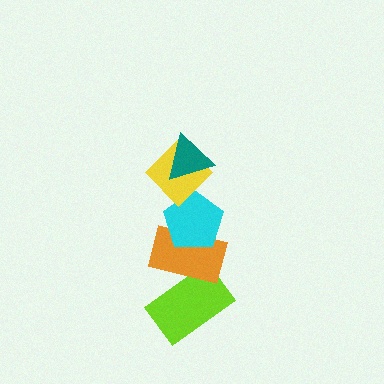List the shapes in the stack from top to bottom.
From top to bottom: the teal triangle, the yellow diamond, the cyan pentagon, the orange rectangle, the lime rectangle.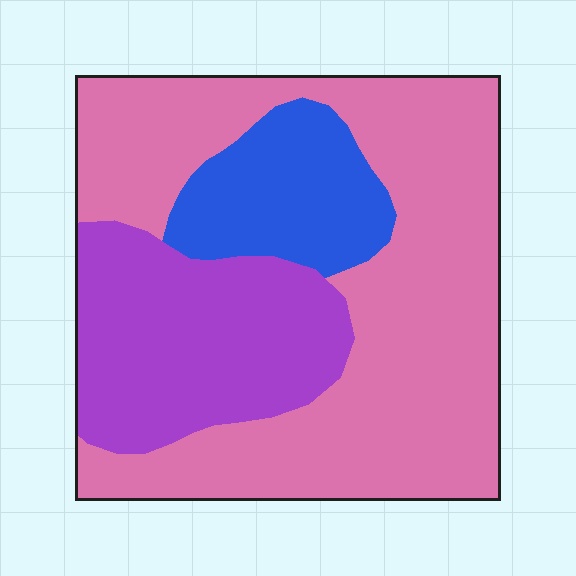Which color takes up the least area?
Blue, at roughly 15%.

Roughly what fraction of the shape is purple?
Purple takes up between a sixth and a third of the shape.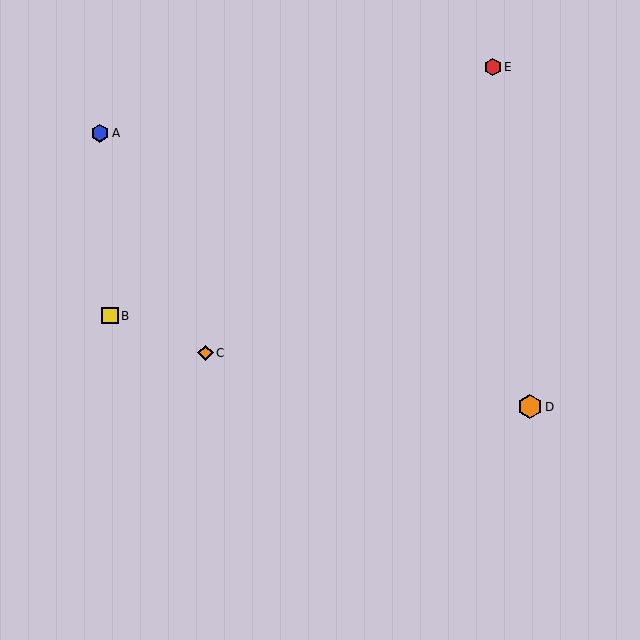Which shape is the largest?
The orange hexagon (labeled D) is the largest.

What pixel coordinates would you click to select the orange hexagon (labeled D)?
Click at (530, 407) to select the orange hexagon D.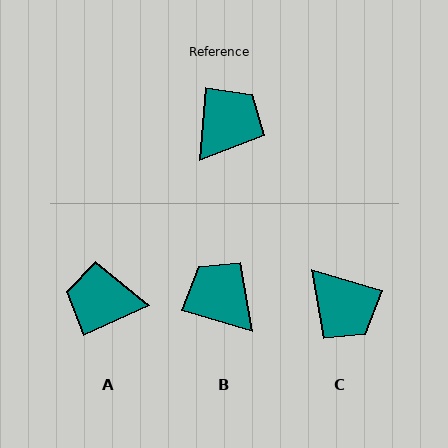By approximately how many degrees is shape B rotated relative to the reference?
Approximately 78 degrees counter-clockwise.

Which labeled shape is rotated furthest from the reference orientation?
A, about 120 degrees away.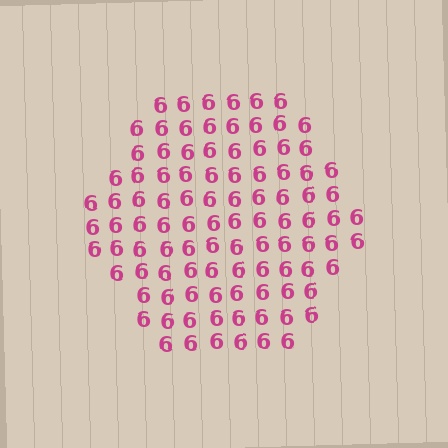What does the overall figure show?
The overall figure shows a hexagon.